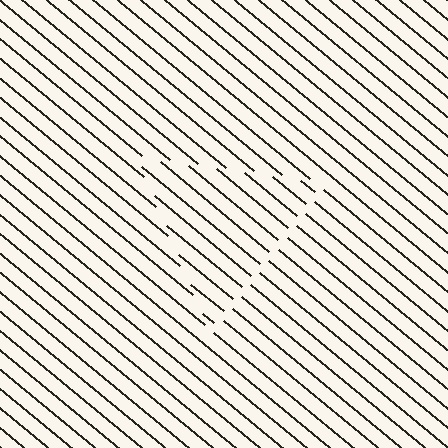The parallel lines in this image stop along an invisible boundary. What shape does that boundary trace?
An illusory triangle. The interior of the shape contains the same grating, shifted by half a period — the contour is defined by the phase discontinuity where line-ends from the inner and outer gratings abut.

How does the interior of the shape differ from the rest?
The interior of the shape contains the same grating, shifted by half a period — the contour is defined by the phase discontinuity where line-ends from the inner and outer gratings abut.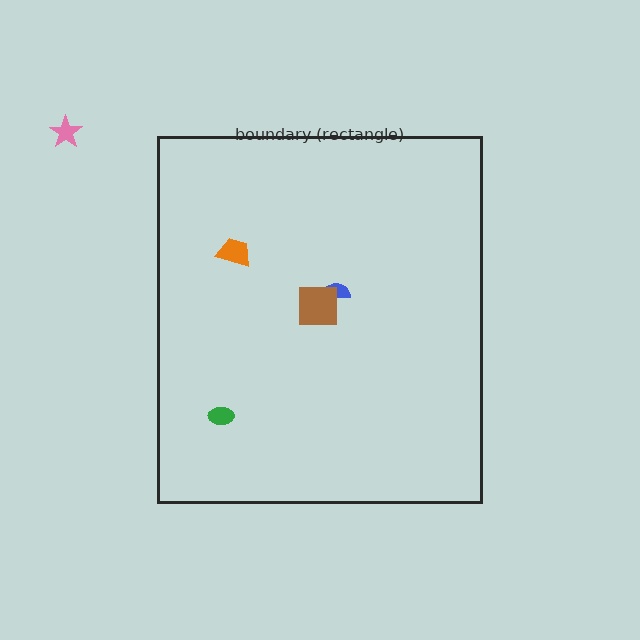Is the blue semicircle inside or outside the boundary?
Inside.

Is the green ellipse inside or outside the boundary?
Inside.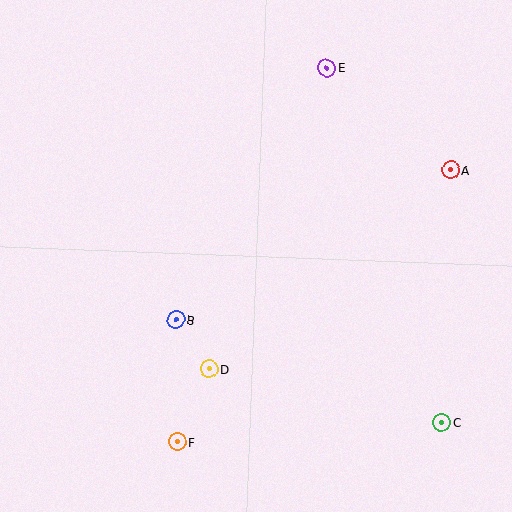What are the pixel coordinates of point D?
Point D is at (209, 369).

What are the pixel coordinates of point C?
Point C is at (442, 422).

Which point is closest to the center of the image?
Point B at (176, 320) is closest to the center.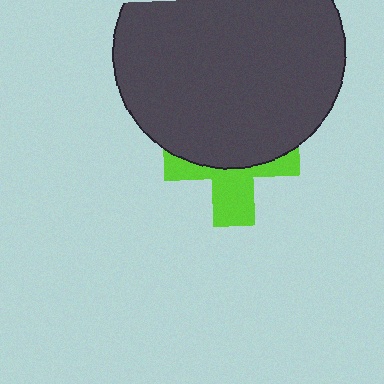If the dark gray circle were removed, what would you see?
You would see the complete lime cross.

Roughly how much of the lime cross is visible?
A small part of it is visible (roughly 43%).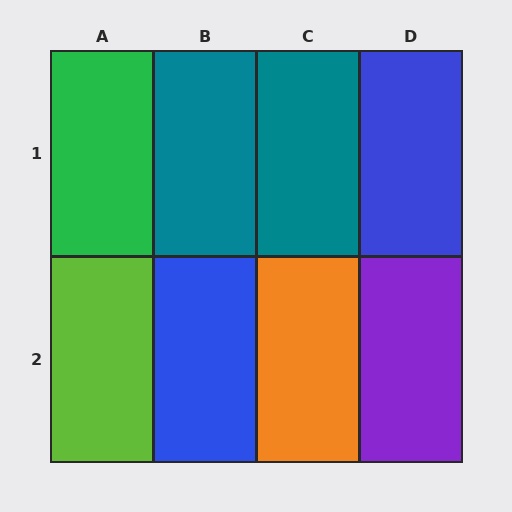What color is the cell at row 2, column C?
Orange.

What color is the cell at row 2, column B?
Blue.